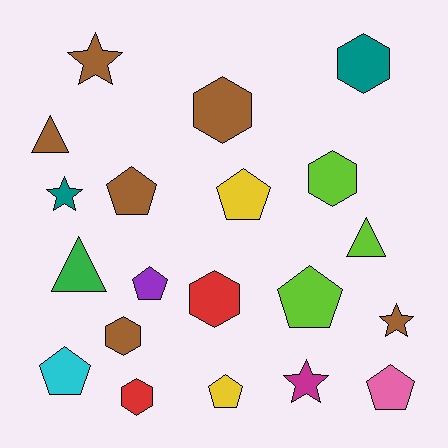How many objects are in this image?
There are 20 objects.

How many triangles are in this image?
There are 3 triangles.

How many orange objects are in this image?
There are no orange objects.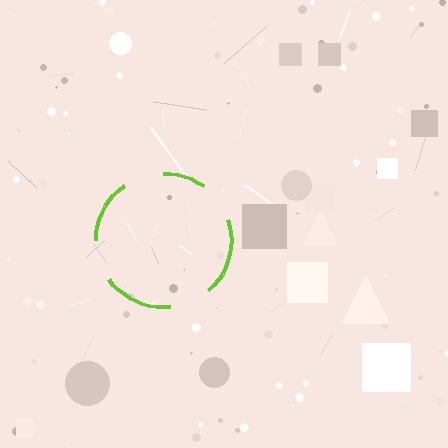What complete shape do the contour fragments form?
The contour fragments form a circle.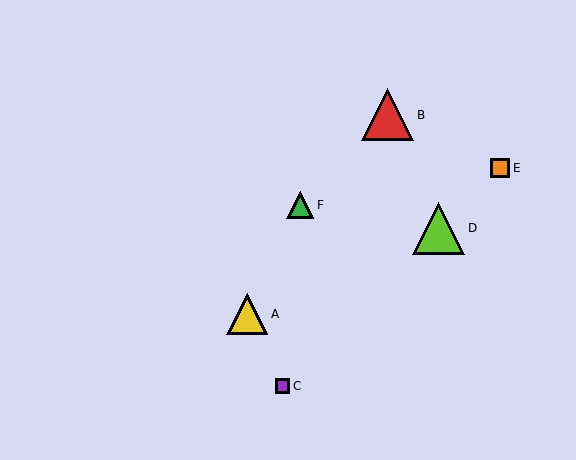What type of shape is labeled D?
Shape D is a lime triangle.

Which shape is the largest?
The red triangle (labeled B) is the largest.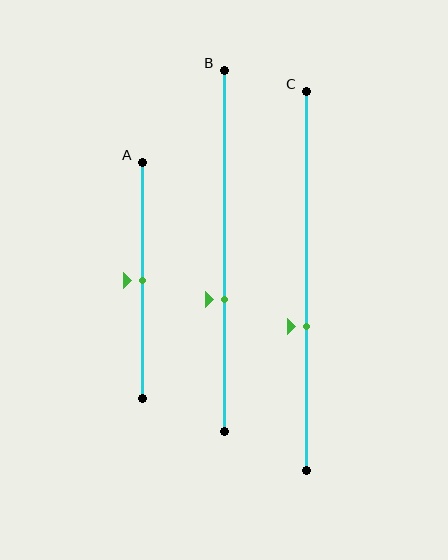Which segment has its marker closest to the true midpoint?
Segment A has its marker closest to the true midpoint.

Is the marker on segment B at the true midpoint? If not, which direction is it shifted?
No, the marker on segment B is shifted downward by about 14% of the segment length.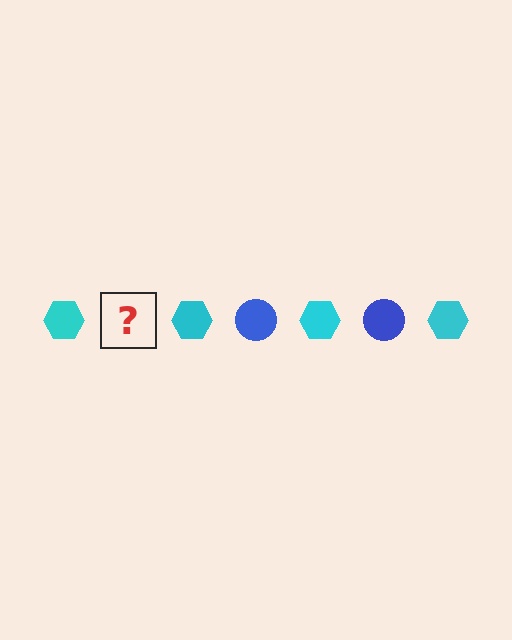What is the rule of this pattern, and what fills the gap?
The rule is that the pattern alternates between cyan hexagon and blue circle. The gap should be filled with a blue circle.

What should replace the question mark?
The question mark should be replaced with a blue circle.